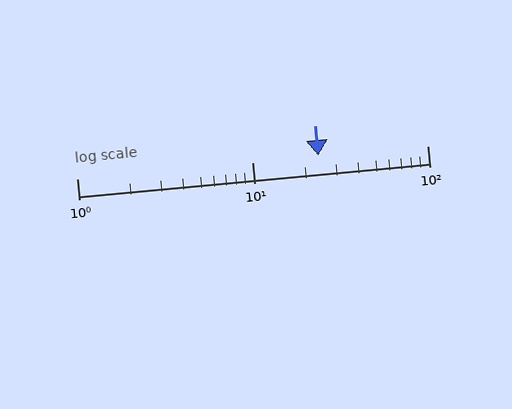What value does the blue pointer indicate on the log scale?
The pointer indicates approximately 24.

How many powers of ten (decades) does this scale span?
The scale spans 2 decades, from 1 to 100.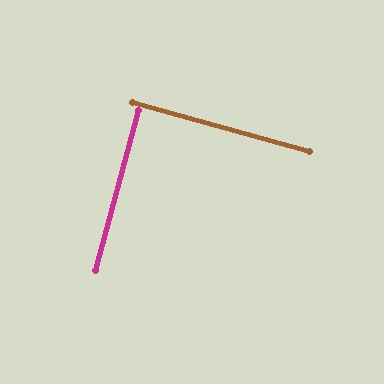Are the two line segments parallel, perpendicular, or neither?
Perpendicular — they meet at approximately 90°.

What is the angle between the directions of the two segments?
Approximately 90 degrees.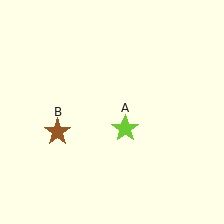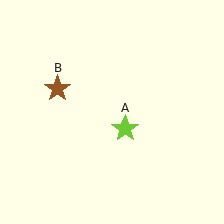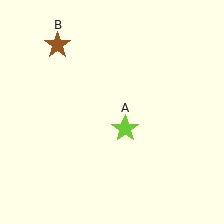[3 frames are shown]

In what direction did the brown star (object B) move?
The brown star (object B) moved up.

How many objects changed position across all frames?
1 object changed position: brown star (object B).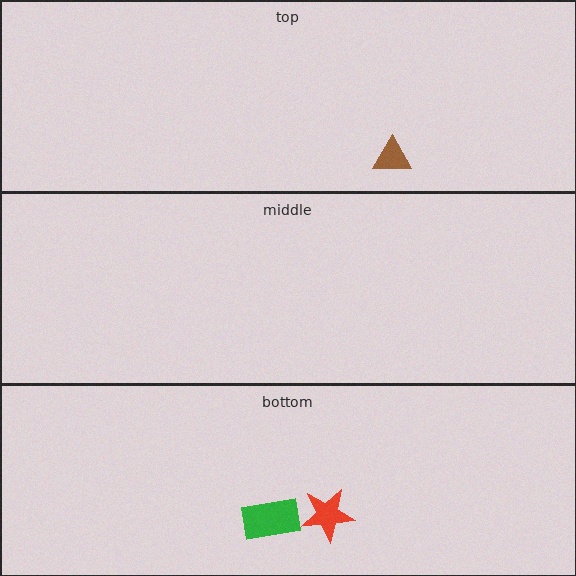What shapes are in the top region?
The brown triangle.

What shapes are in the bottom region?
The red star, the green rectangle.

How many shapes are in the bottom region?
2.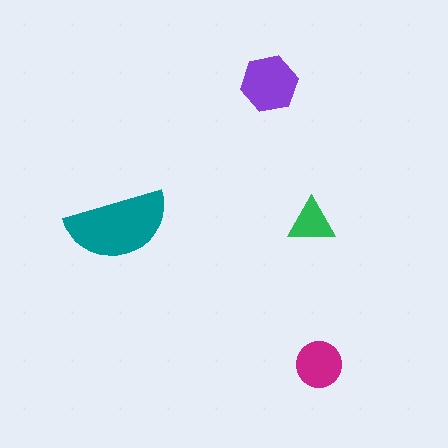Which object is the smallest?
The green triangle.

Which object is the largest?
The teal semicircle.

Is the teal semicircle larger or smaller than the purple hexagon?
Larger.